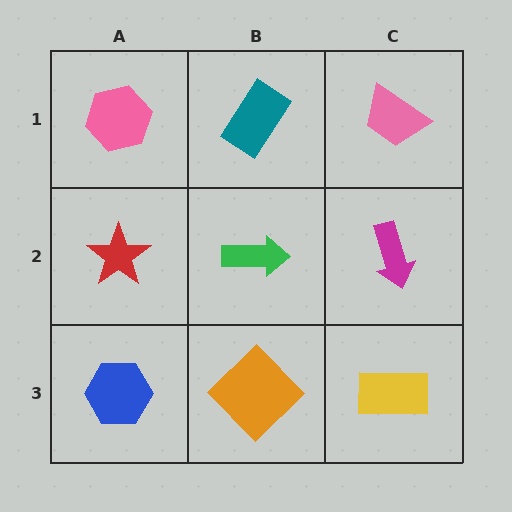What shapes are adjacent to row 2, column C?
A pink trapezoid (row 1, column C), a yellow rectangle (row 3, column C), a green arrow (row 2, column B).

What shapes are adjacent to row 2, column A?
A pink hexagon (row 1, column A), a blue hexagon (row 3, column A), a green arrow (row 2, column B).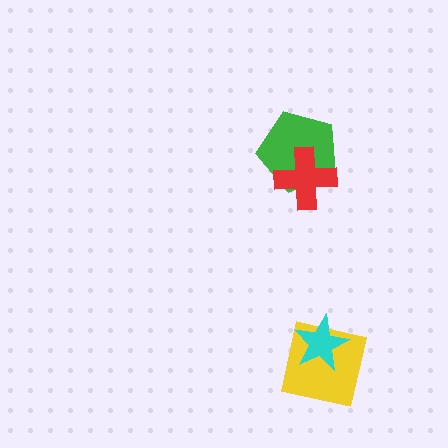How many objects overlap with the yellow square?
1 object overlaps with the yellow square.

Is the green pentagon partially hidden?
Yes, it is partially covered by another shape.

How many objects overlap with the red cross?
1 object overlaps with the red cross.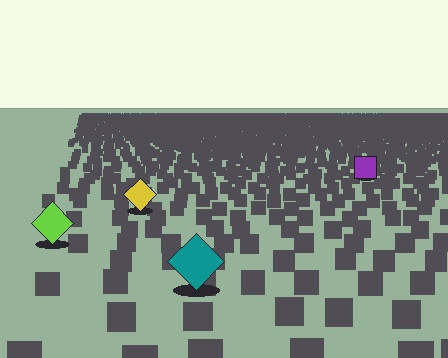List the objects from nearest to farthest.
From nearest to farthest: the teal diamond, the lime diamond, the yellow diamond, the purple square.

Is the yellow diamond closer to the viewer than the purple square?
Yes. The yellow diamond is closer — you can tell from the texture gradient: the ground texture is coarser near it.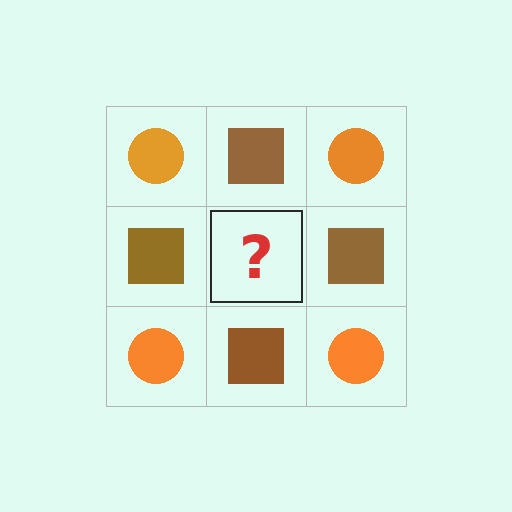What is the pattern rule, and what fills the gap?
The rule is that it alternates orange circle and brown square in a checkerboard pattern. The gap should be filled with an orange circle.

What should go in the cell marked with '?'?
The missing cell should contain an orange circle.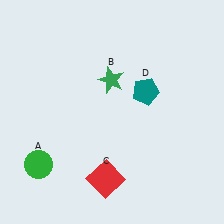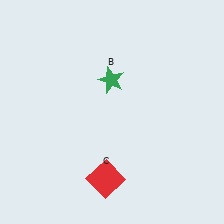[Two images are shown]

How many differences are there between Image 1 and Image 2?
There are 2 differences between the two images.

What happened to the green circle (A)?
The green circle (A) was removed in Image 2. It was in the bottom-left area of Image 1.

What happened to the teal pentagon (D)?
The teal pentagon (D) was removed in Image 2. It was in the top-right area of Image 1.